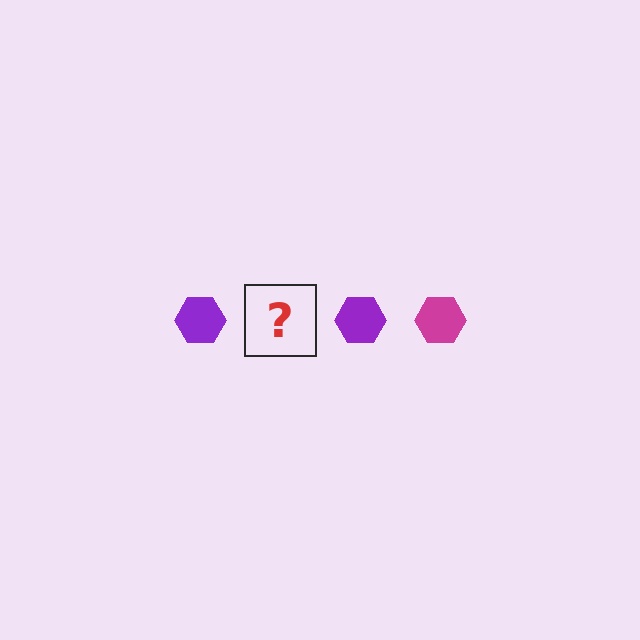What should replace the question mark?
The question mark should be replaced with a magenta hexagon.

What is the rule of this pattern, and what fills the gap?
The rule is that the pattern cycles through purple, magenta hexagons. The gap should be filled with a magenta hexagon.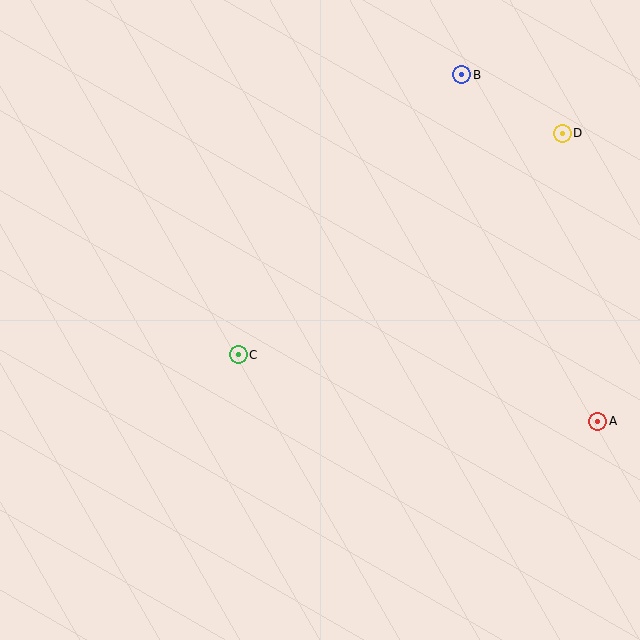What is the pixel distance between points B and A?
The distance between B and A is 372 pixels.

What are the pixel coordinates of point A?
Point A is at (598, 421).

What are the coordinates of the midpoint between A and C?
The midpoint between A and C is at (418, 388).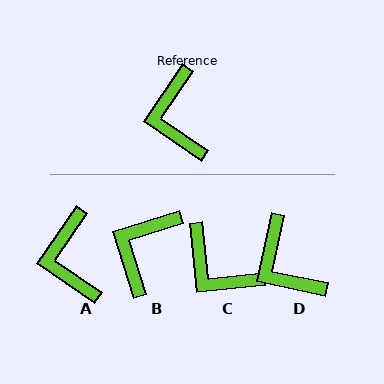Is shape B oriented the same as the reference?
No, it is off by about 38 degrees.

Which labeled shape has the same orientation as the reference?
A.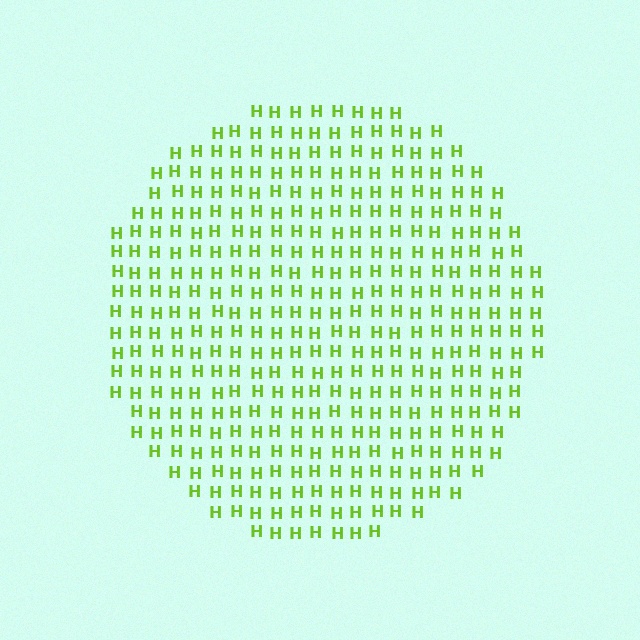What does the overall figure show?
The overall figure shows a circle.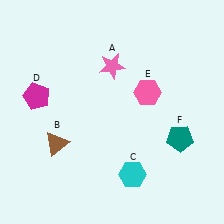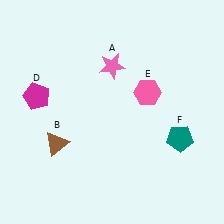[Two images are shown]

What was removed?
The cyan hexagon (C) was removed in Image 2.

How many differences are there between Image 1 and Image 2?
There is 1 difference between the two images.